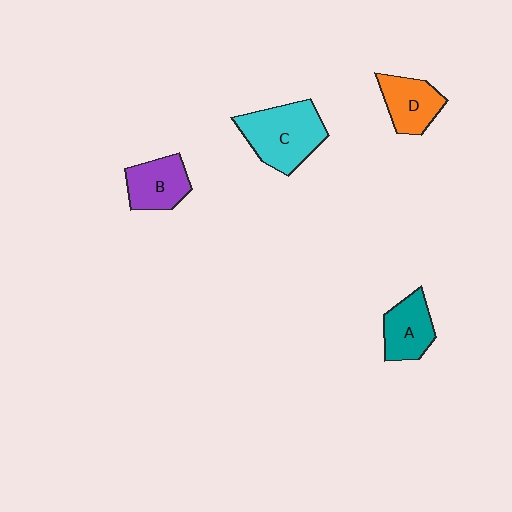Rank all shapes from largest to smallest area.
From largest to smallest: C (cyan), B (purple), D (orange), A (teal).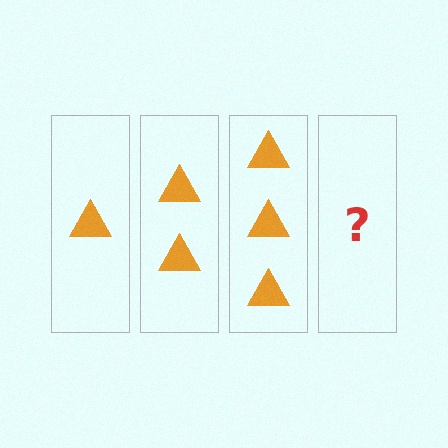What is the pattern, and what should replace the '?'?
The pattern is that each step adds one more triangle. The '?' should be 4 triangles.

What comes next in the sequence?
The next element should be 4 triangles.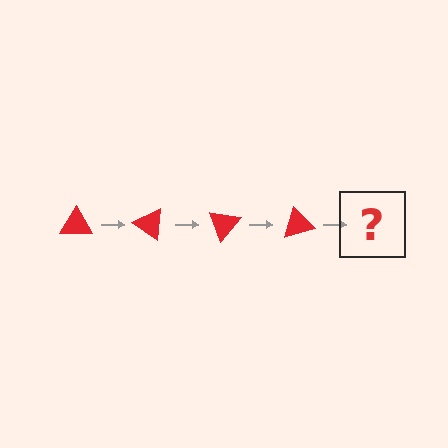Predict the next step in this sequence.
The next step is a red triangle rotated 140 degrees.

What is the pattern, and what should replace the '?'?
The pattern is that the triangle rotates 35 degrees each step. The '?' should be a red triangle rotated 140 degrees.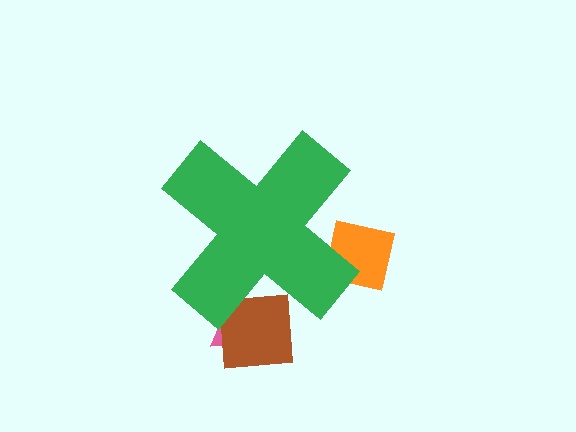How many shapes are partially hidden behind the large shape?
3 shapes are partially hidden.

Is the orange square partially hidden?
Yes, the orange square is partially hidden behind the green cross.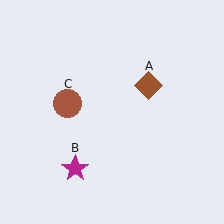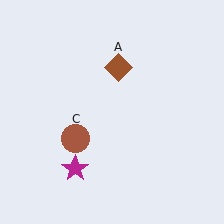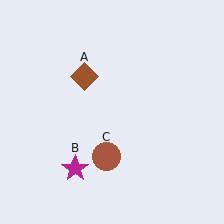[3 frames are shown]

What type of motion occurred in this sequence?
The brown diamond (object A), brown circle (object C) rotated counterclockwise around the center of the scene.